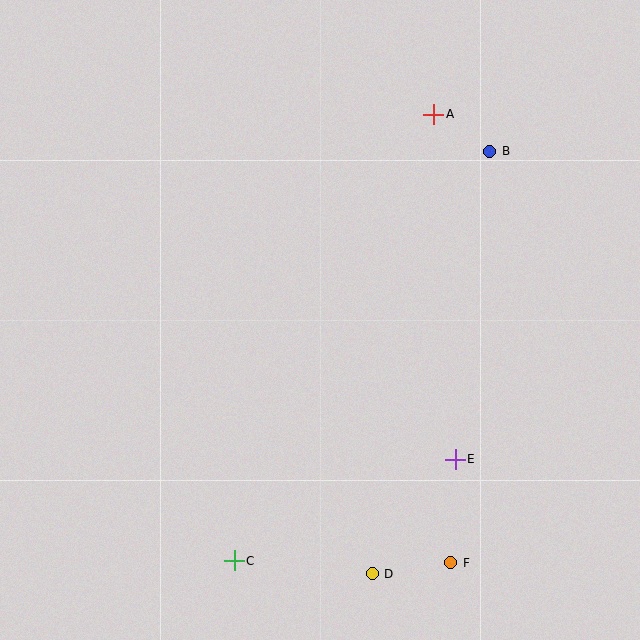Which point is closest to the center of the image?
Point E at (455, 459) is closest to the center.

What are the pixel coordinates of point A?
Point A is at (434, 114).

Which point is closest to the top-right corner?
Point B is closest to the top-right corner.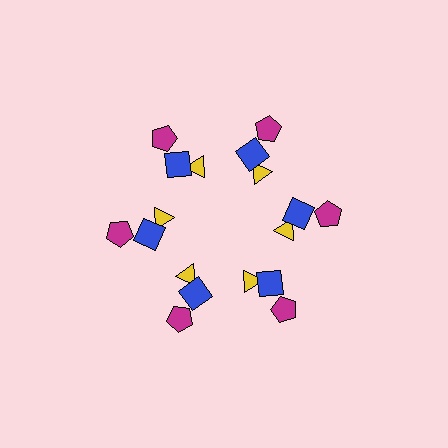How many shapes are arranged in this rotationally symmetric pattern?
There are 18 shapes, arranged in 6 groups of 3.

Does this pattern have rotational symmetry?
Yes, this pattern has 6-fold rotational symmetry. It looks the same after rotating 60 degrees around the center.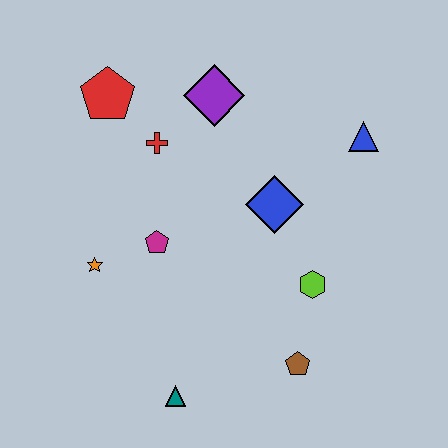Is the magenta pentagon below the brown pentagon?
No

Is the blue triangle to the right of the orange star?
Yes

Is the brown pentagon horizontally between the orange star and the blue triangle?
Yes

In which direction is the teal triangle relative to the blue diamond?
The teal triangle is below the blue diamond.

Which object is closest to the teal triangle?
The brown pentagon is closest to the teal triangle.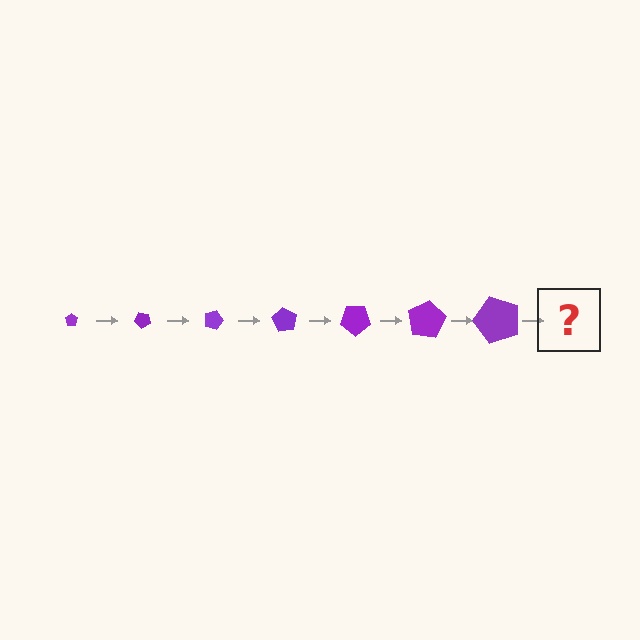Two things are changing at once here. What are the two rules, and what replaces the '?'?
The two rules are that the pentagon grows larger each step and it rotates 45 degrees each step. The '?' should be a pentagon, larger than the previous one and rotated 315 degrees from the start.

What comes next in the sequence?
The next element should be a pentagon, larger than the previous one and rotated 315 degrees from the start.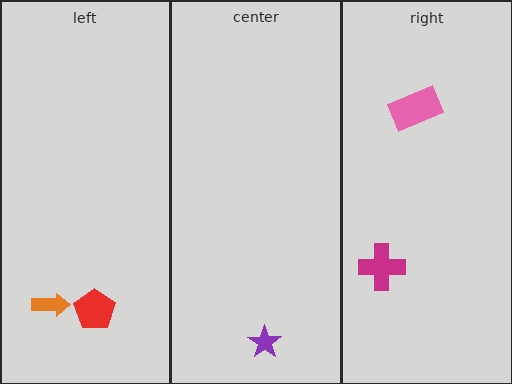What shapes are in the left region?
The orange arrow, the red pentagon.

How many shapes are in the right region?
2.